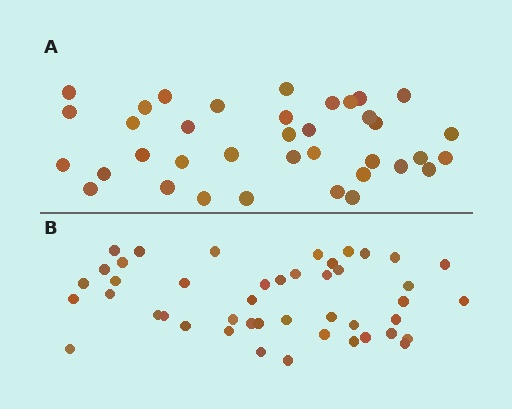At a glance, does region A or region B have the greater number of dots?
Region B (the bottom region) has more dots.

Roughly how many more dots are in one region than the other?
Region B has roughly 8 or so more dots than region A.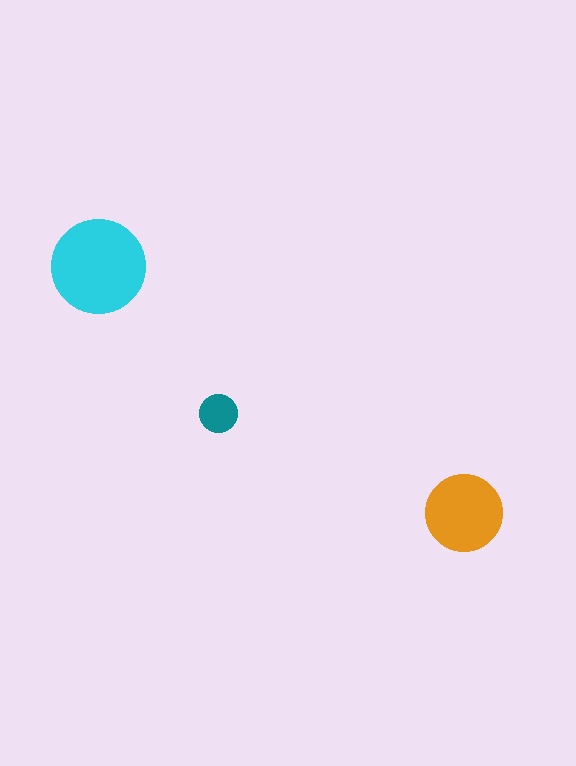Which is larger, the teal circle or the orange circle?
The orange one.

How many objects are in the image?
There are 3 objects in the image.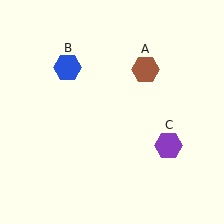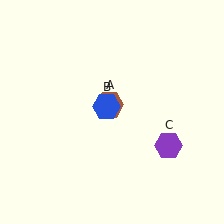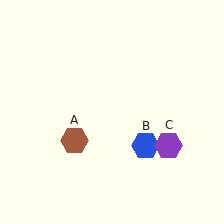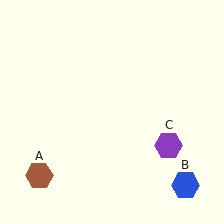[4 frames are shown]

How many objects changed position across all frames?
2 objects changed position: brown hexagon (object A), blue hexagon (object B).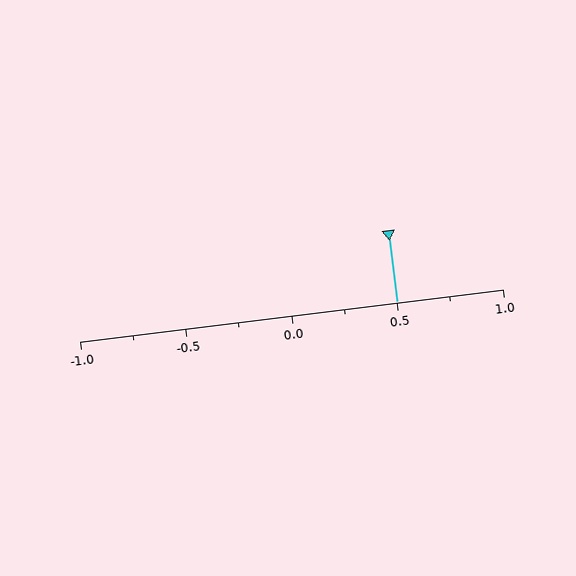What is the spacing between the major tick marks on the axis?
The major ticks are spaced 0.5 apart.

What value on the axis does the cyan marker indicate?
The marker indicates approximately 0.5.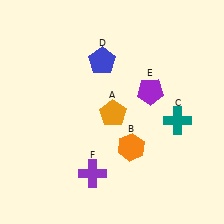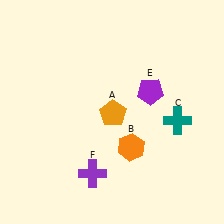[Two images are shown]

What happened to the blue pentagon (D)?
The blue pentagon (D) was removed in Image 2. It was in the top-left area of Image 1.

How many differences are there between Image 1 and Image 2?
There is 1 difference between the two images.